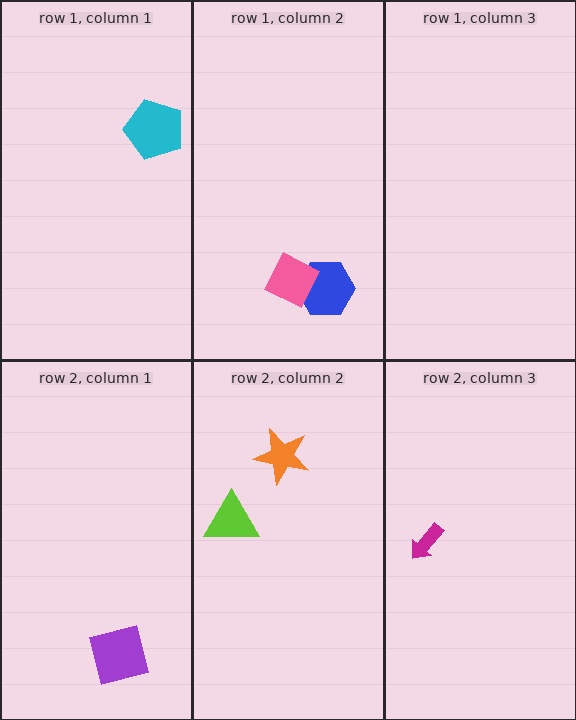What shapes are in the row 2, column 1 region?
The purple square.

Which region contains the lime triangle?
The row 2, column 2 region.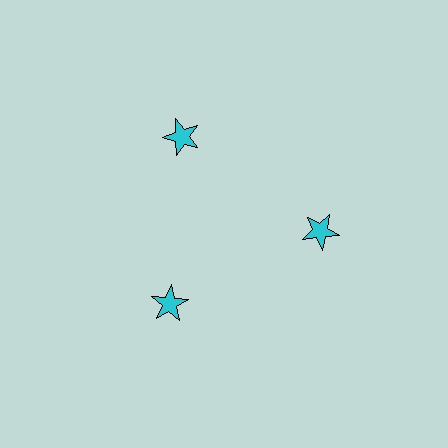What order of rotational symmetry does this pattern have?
This pattern has 3-fold rotational symmetry.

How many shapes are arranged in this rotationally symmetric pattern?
There are 3 shapes, arranged in 3 groups of 1.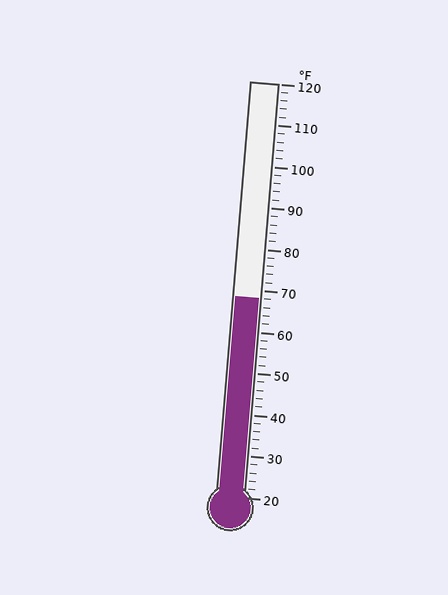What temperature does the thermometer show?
The thermometer shows approximately 68°F.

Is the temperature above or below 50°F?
The temperature is above 50°F.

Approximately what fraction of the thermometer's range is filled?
The thermometer is filled to approximately 50% of its range.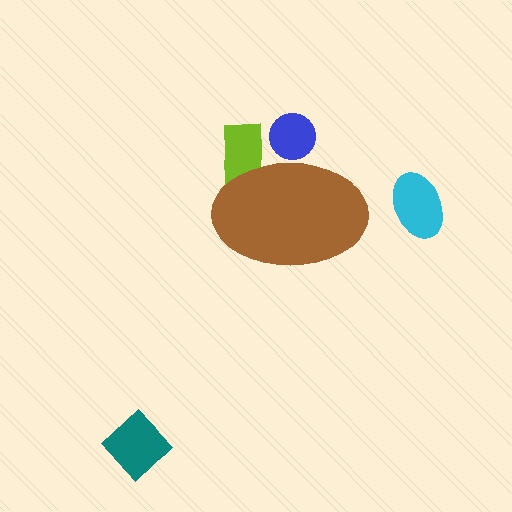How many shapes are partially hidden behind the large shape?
2 shapes are partially hidden.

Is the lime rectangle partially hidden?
Yes, the lime rectangle is partially hidden behind the brown ellipse.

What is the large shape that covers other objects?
A brown ellipse.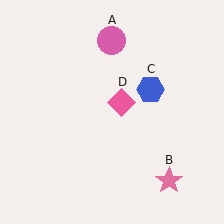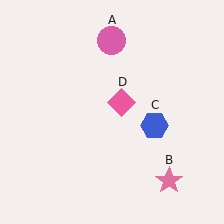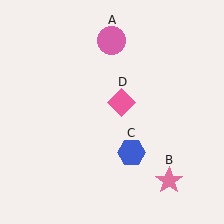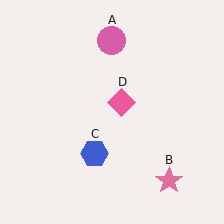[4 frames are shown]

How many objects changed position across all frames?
1 object changed position: blue hexagon (object C).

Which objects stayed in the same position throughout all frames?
Pink circle (object A) and pink star (object B) and pink diamond (object D) remained stationary.